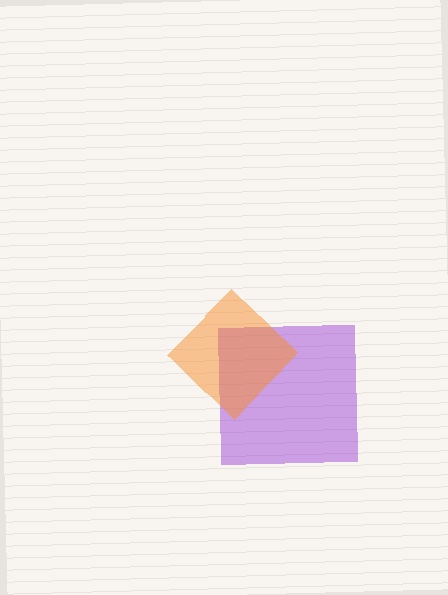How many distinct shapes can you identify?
There are 2 distinct shapes: a purple square, an orange diamond.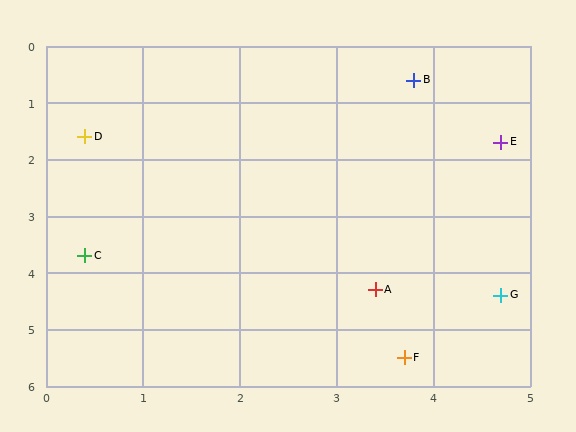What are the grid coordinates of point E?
Point E is at approximately (4.7, 1.7).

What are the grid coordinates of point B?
Point B is at approximately (3.8, 0.6).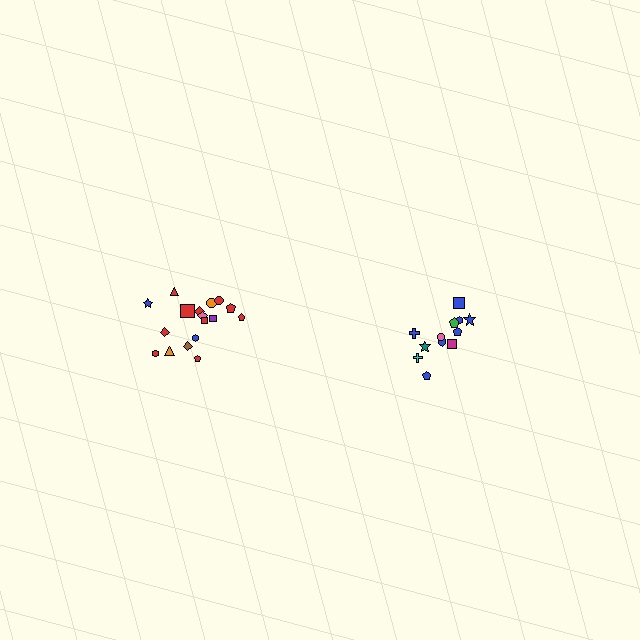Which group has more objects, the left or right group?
The left group.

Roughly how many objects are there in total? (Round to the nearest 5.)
Roughly 30 objects in total.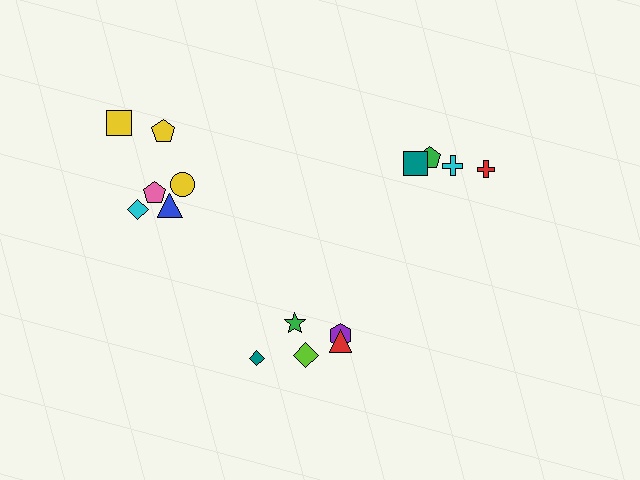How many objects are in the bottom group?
There are 5 objects.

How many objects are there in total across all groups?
There are 15 objects.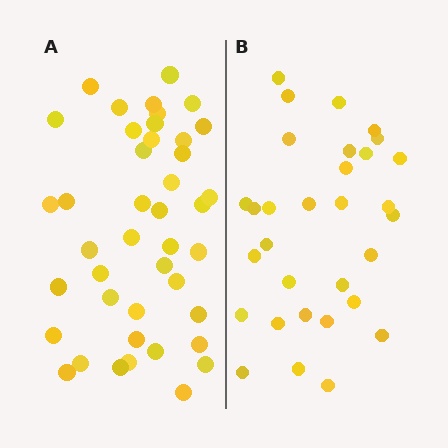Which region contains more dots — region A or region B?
Region A (the left region) has more dots.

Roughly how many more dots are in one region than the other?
Region A has roughly 12 or so more dots than region B.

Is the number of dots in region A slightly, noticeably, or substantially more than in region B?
Region A has noticeably more, but not dramatically so. The ratio is roughly 1.4 to 1.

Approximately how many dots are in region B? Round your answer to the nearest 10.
About 30 dots. (The exact count is 31, which rounds to 30.)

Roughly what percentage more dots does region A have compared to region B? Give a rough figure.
About 35% more.